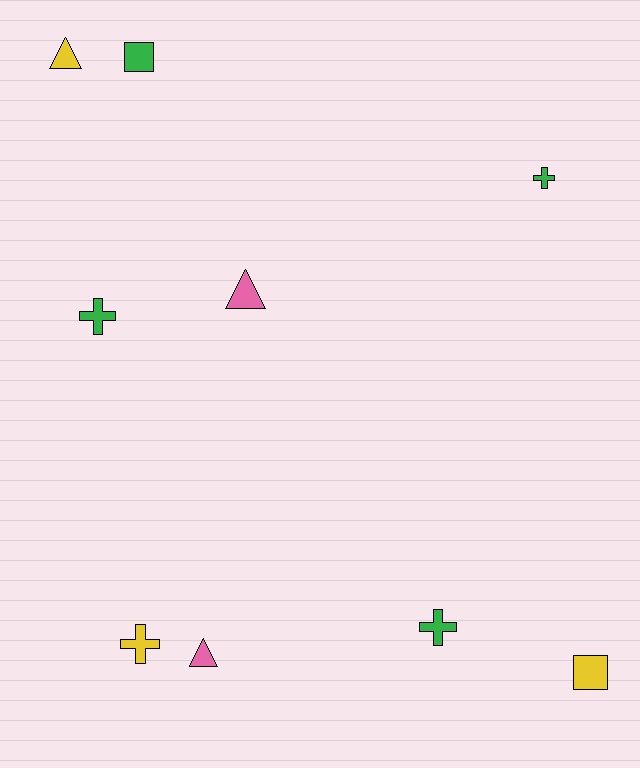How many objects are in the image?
There are 9 objects.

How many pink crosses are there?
There are no pink crosses.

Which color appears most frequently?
Green, with 4 objects.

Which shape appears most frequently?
Cross, with 4 objects.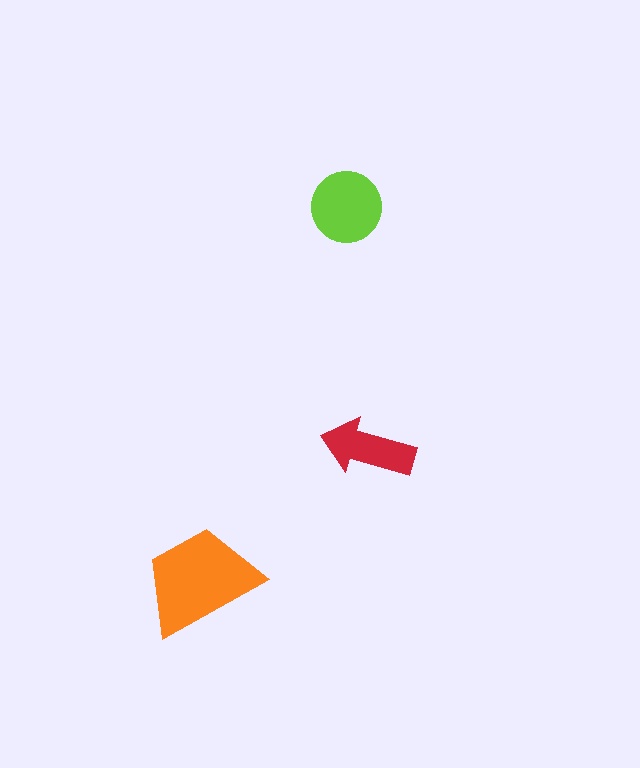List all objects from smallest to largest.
The red arrow, the lime circle, the orange trapezoid.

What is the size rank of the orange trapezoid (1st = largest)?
1st.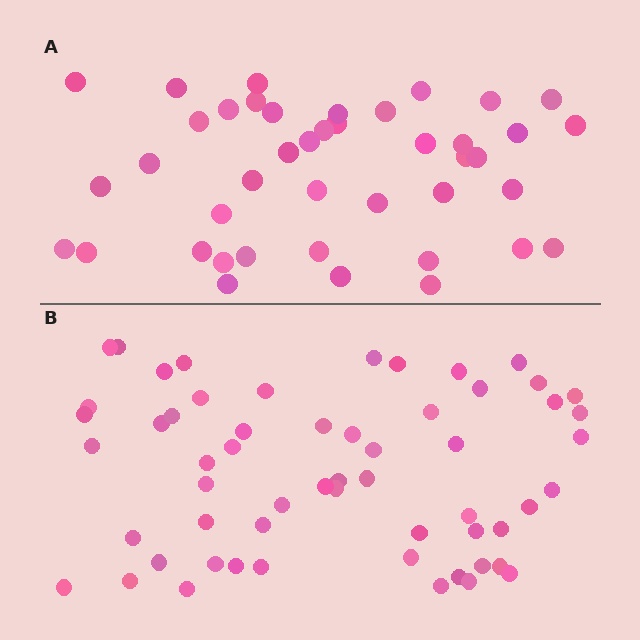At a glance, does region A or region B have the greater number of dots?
Region B (the bottom region) has more dots.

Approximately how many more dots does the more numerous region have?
Region B has approximately 15 more dots than region A.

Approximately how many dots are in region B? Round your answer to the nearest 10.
About 60 dots. (The exact count is 58, which rounds to 60.)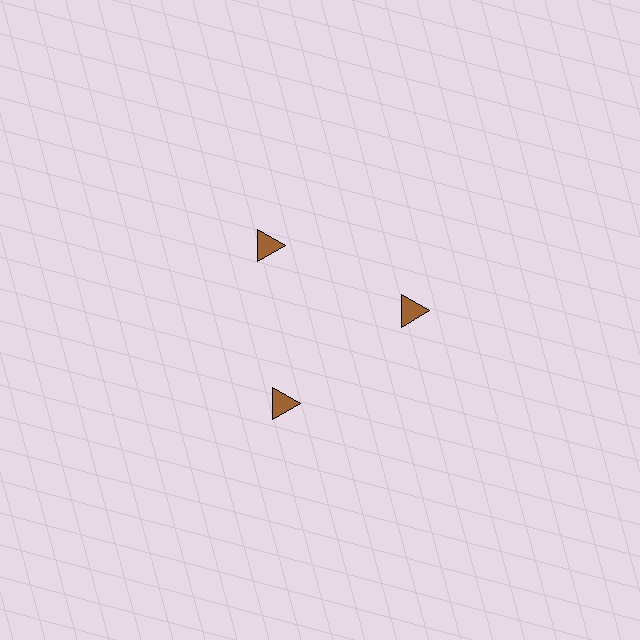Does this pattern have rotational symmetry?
Yes, this pattern has 3-fold rotational symmetry. It looks the same after rotating 120 degrees around the center.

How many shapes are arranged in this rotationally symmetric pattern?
There are 3 shapes, arranged in 3 groups of 1.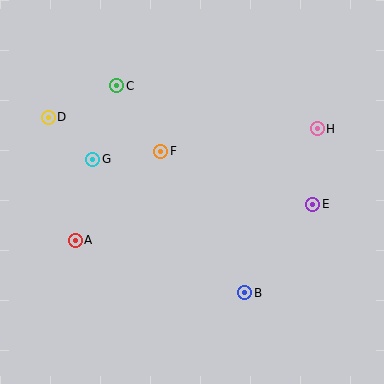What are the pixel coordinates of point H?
Point H is at (317, 129).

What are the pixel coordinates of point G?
Point G is at (93, 159).